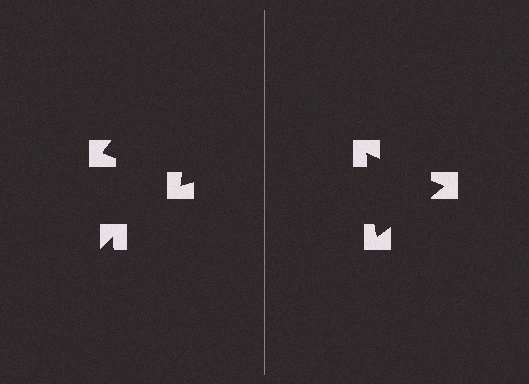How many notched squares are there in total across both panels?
6 — 3 on each side.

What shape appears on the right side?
An illusory triangle.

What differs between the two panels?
The notched squares are positioned identically on both sides; only the wedge orientations differ. On the right they align to a triangle; on the left they are misaligned.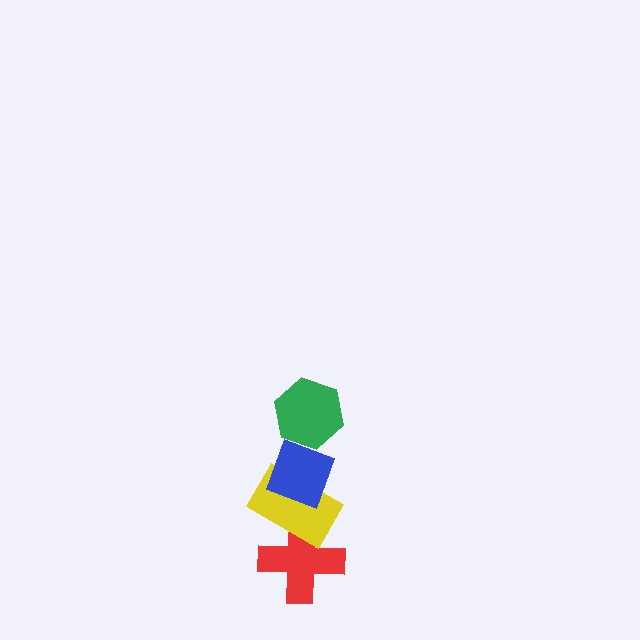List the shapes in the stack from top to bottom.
From top to bottom: the green hexagon, the blue diamond, the yellow rectangle, the red cross.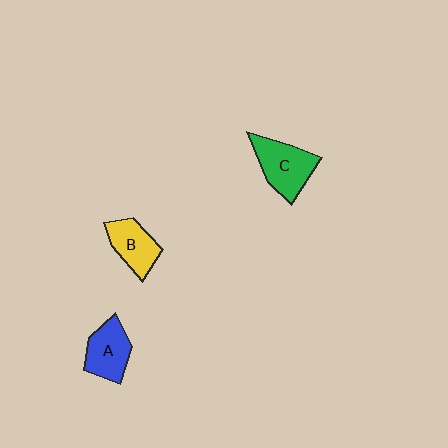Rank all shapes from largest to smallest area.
From largest to smallest: C (green), A (blue), B (yellow).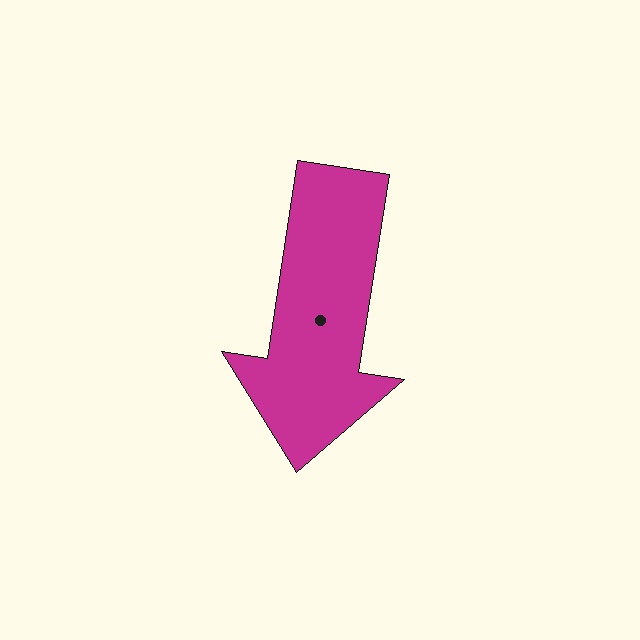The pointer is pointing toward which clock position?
Roughly 6 o'clock.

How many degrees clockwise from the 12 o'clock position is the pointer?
Approximately 189 degrees.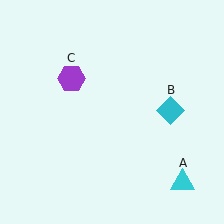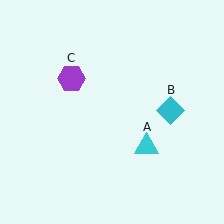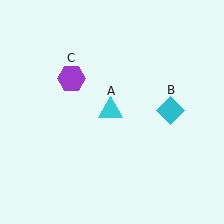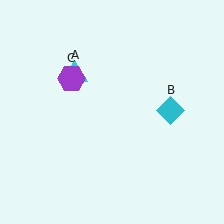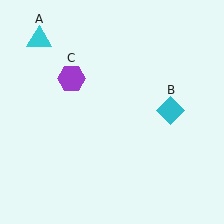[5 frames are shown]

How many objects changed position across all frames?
1 object changed position: cyan triangle (object A).